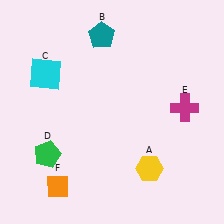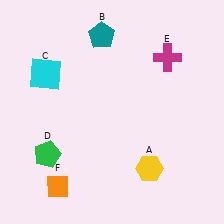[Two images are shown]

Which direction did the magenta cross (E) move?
The magenta cross (E) moved up.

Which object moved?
The magenta cross (E) moved up.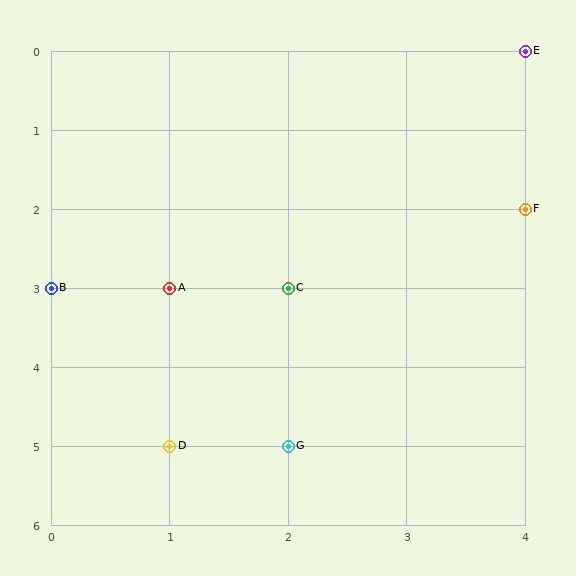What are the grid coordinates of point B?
Point B is at grid coordinates (0, 3).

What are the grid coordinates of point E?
Point E is at grid coordinates (4, 0).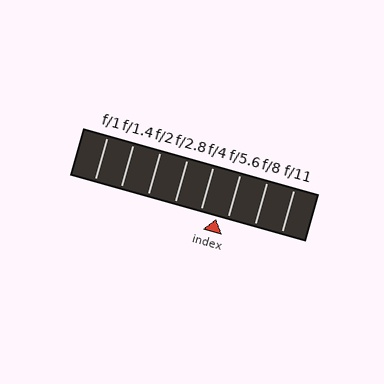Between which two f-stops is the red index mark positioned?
The index mark is between f/4 and f/5.6.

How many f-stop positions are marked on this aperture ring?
There are 8 f-stop positions marked.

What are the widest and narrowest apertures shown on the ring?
The widest aperture shown is f/1 and the narrowest is f/11.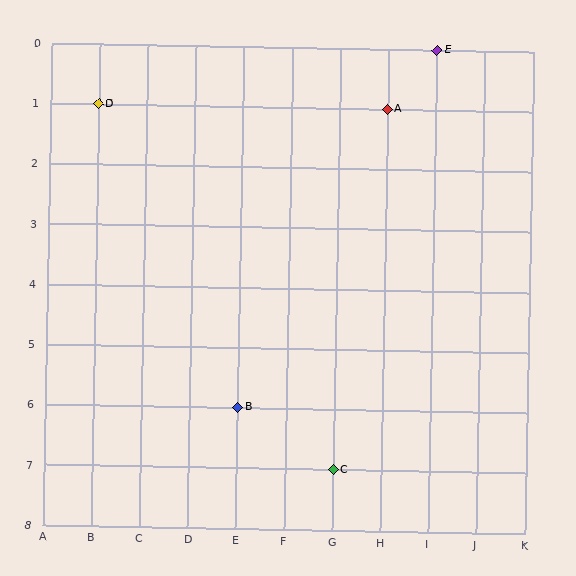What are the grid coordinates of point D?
Point D is at grid coordinates (B, 1).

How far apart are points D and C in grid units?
Points D and C are 5 columns and 6 rows apart (about 7.8 grid units diagonally).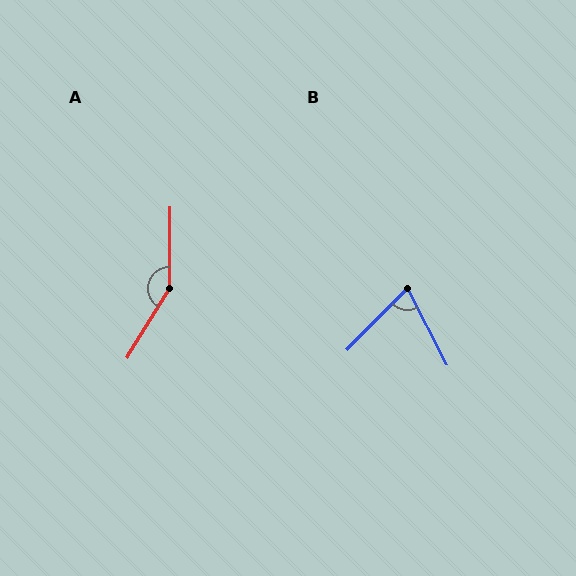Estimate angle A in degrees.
Approximately 149 degrees.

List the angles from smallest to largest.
B (72°), A (149°).